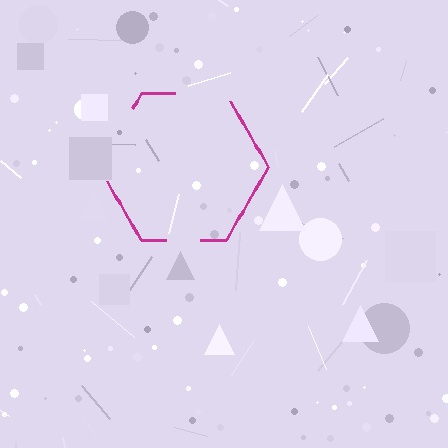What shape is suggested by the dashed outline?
The dashed outline suggests a hexagon.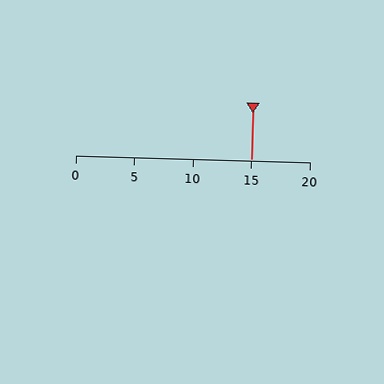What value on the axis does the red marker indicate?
The marker indicates approximately 15.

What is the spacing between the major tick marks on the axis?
The major ticks are spaced 5 apart.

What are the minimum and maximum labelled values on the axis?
The axis runs from 0 to 20.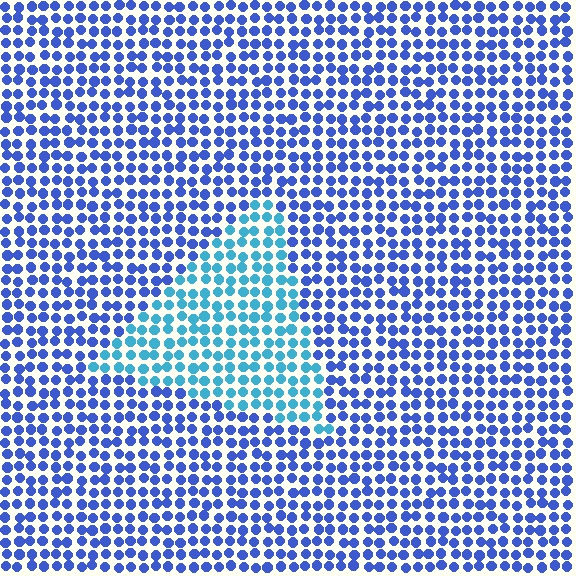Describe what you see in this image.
The image is filled with small blue elements in a uniform arrangement. A triangle-shaped region is visible where the elements are tinted to a slightly different hue, forming a subtle color boundary.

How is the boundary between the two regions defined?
The boundary is defined purely by a slight shift in hue (about 35 degrees). Spacing, size, and orientation are identical on both sides.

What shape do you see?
I see a triangle.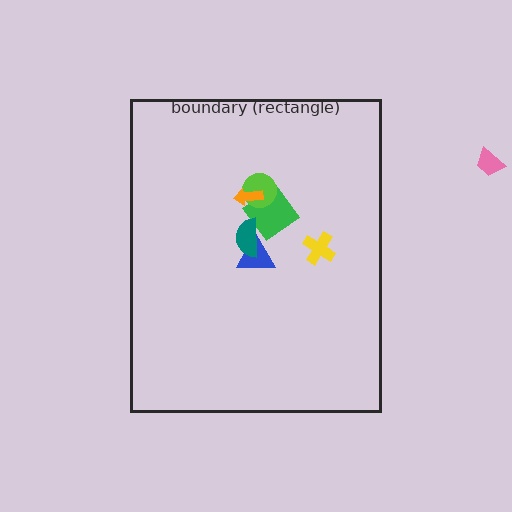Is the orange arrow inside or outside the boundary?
Inside.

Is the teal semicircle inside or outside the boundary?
Inside.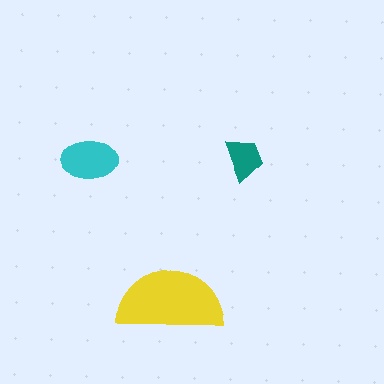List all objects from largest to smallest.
The yellow semicircle, the cyan ellipse, the teal trapezoid.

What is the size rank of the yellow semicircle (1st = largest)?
1st.